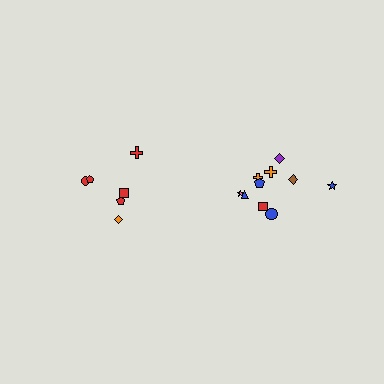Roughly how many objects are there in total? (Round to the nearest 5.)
Roughly 15 objects in total.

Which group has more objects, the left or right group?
The right group.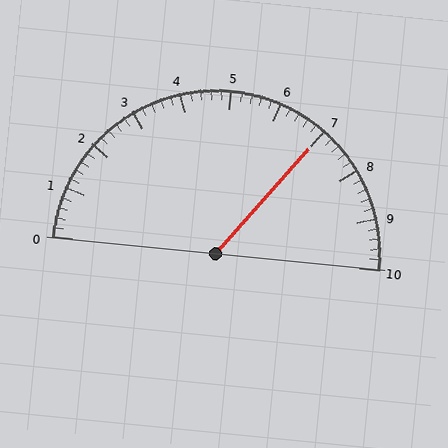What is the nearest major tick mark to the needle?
The nearest major tick mark is 7.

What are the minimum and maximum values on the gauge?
The gauge ranges from 0 to 10.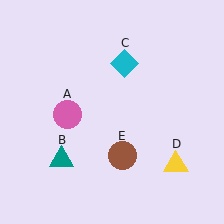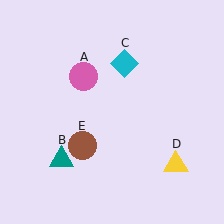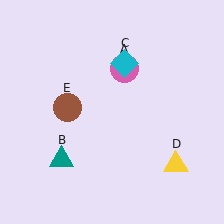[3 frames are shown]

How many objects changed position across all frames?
2 objects changed position: pink circle (object A), brown circle (object E).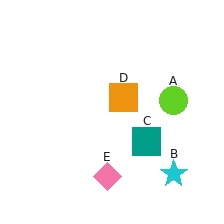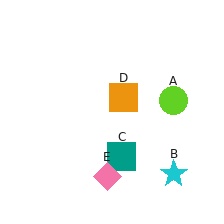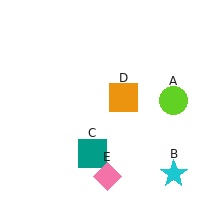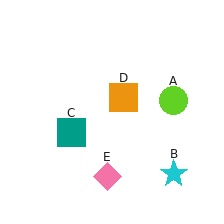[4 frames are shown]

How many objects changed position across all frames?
1 object changed position: teal square (object C).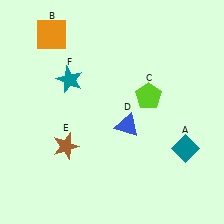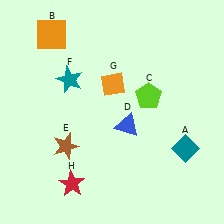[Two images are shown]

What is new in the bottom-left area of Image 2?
A red star (H) was added in the bottom-left area of Image 2.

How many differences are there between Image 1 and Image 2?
There are 2 differences between the two images.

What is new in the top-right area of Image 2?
An orange diamond (G) was added in the top-right area of Image 2.